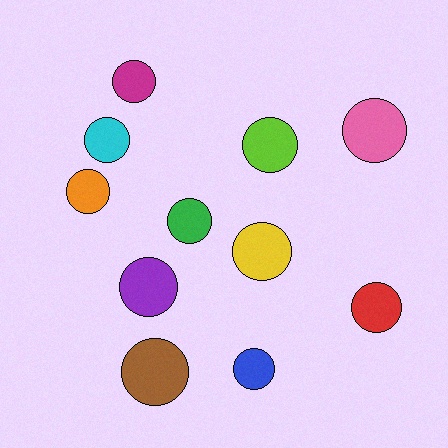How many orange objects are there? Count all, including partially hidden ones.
There is 1 orange object.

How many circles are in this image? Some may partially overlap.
There are 11 circles.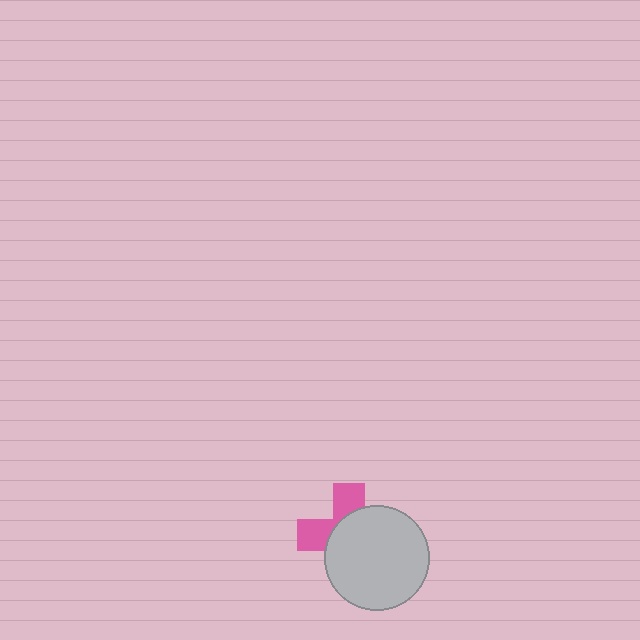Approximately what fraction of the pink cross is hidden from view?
Roughly 64% of the pink cross is hidden behind the light gray circle.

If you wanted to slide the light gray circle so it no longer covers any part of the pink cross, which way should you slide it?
Slide it toward the lower-right — that is the most direct way to separate the two shapes.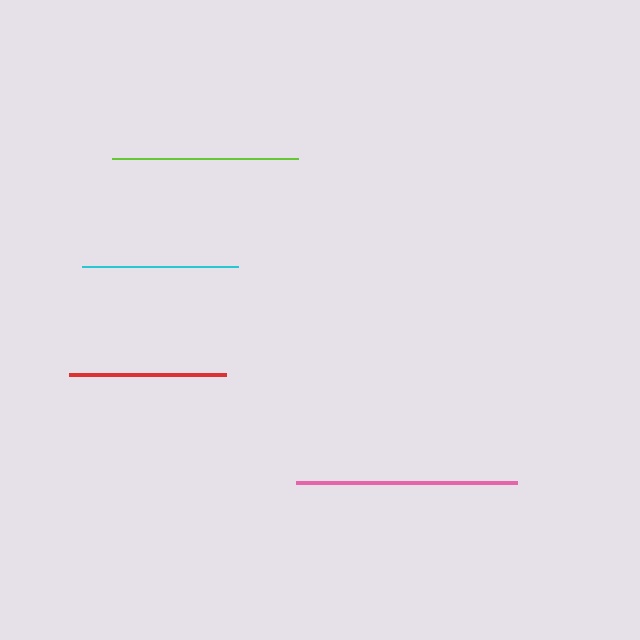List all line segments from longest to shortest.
From longest to shortest: pink, lime, red, cyan.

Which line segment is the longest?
The pink line is the longest at approximately 220 pixels.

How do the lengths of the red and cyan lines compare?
The red and cyan lines are approximately the same length.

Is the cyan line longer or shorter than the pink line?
The pink line is longer than the cyan line.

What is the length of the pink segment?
The pink segment is approximately 220 pixels long.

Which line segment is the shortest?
The cyan line is the shortest at approximately 156 pixels.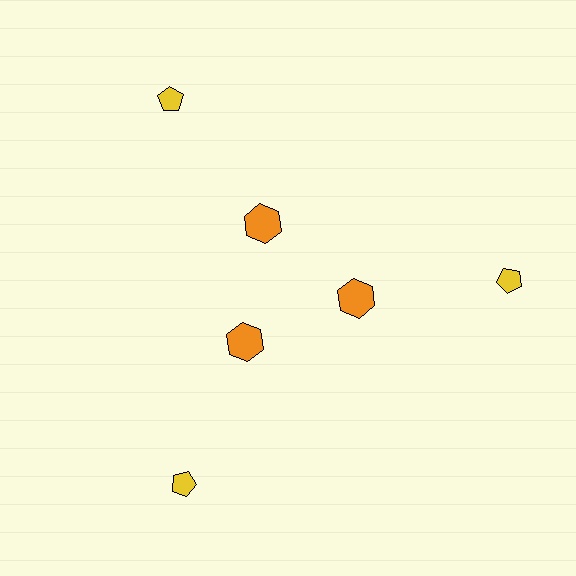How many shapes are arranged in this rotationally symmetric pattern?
There are 6 shapes, arranged in 3 groups of 2.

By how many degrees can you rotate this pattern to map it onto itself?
The pattern maps onto itself every 120 degrees of rotation.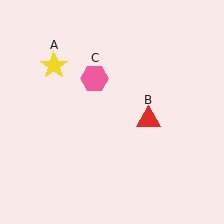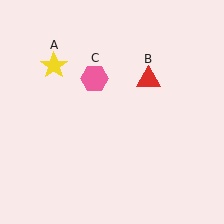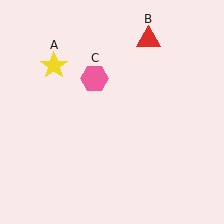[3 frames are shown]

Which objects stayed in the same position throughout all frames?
Yellow star (object A) and pink hexagon (object C) remained stationary.